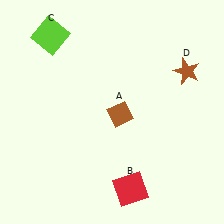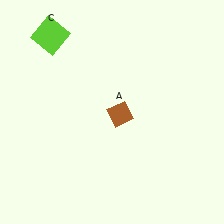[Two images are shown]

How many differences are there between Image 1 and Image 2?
There are 2 differences between the two images.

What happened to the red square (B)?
The red square (B) was removed in Image 2. It was in the bottom-right area of Image 1.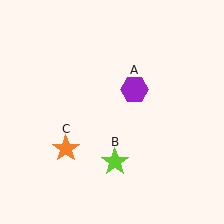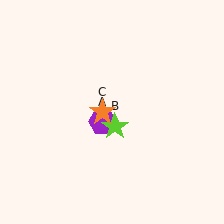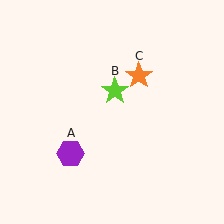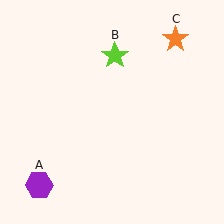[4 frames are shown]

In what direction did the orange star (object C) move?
The orange star (object C) moved up and to the right.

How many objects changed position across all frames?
3 objects changed position: purple hexagon (object A), lime star (object B), orange star (object C).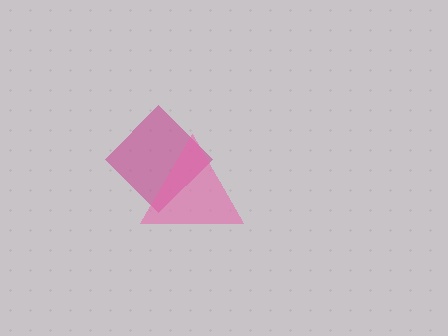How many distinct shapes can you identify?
There are 2 distinct shapes: a magenta diamond, a pink triangle.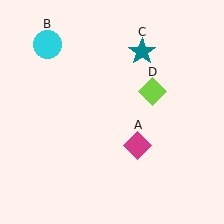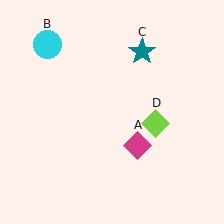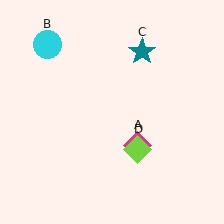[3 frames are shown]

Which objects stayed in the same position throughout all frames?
Magenta diamond (object A) and cyan circle (object B) and teal star (object C) remained stationary.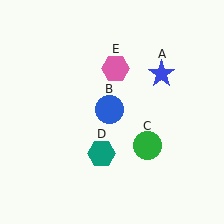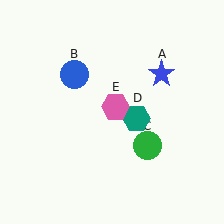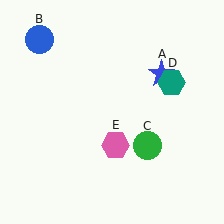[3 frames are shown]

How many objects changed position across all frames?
3 objects changed position: blue circle (object B), teal hexagon (object D), pink hexagon (object E).